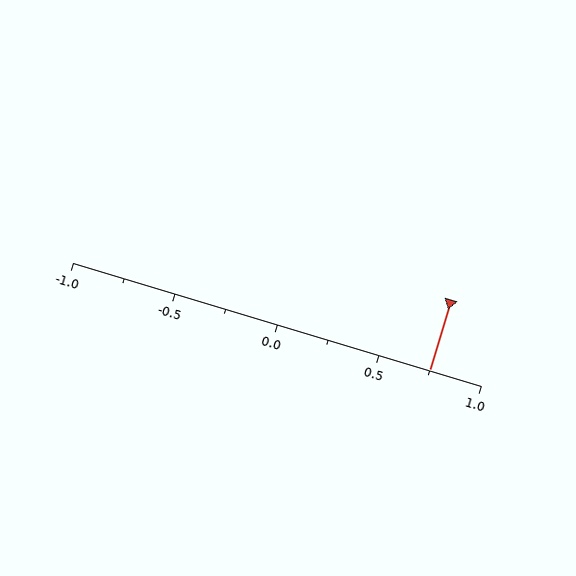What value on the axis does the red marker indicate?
The marker indicates approximately 0.75.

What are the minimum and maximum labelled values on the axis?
The axis runs from -1.0 to 1.0.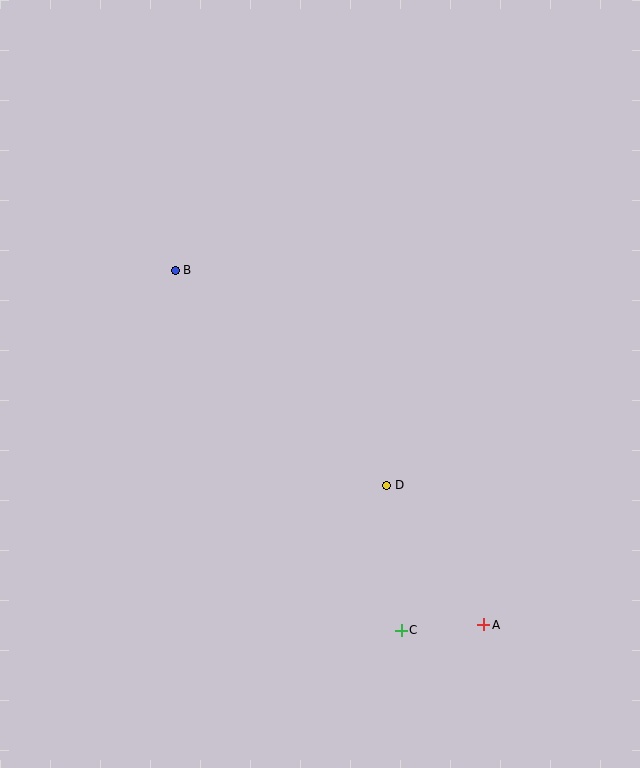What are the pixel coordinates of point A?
Point A is at (484, 625).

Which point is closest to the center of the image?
Point D at (387, 485) is closest to the center.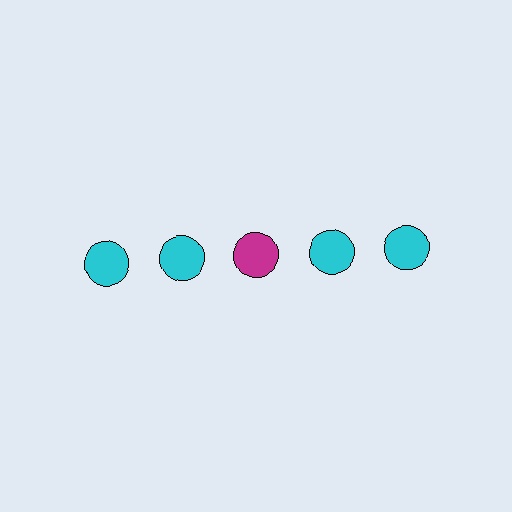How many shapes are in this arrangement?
There are 5 shapes arranged in a grid pattern.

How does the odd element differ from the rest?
It has a different color: magenta instead of cyan.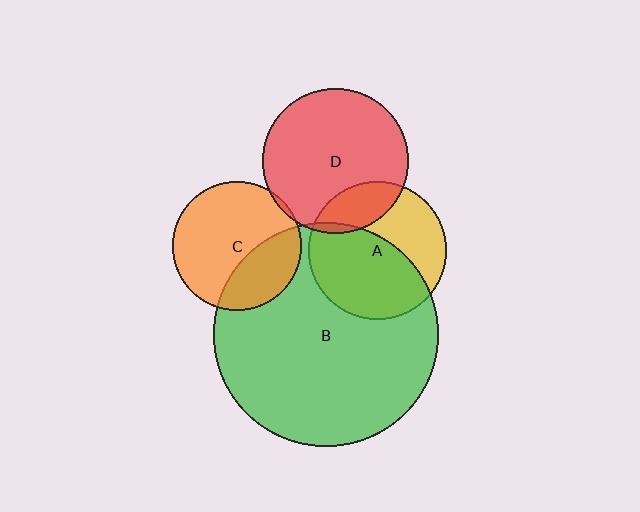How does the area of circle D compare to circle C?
Approximately 1.3 times.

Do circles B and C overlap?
Yes.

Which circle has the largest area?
Circle B (green).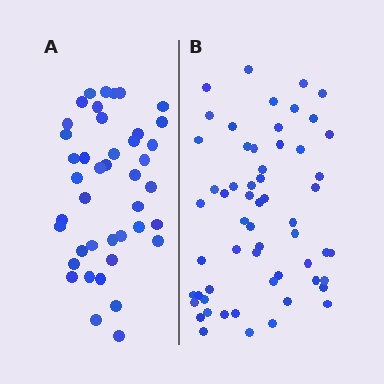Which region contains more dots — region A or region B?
Region B (the right region) has more dots.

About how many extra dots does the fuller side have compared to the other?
Region B has approximately 15 more dots than region A.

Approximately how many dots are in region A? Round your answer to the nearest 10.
About 40 dots. (The exact count is 42, which rounds to 40.)